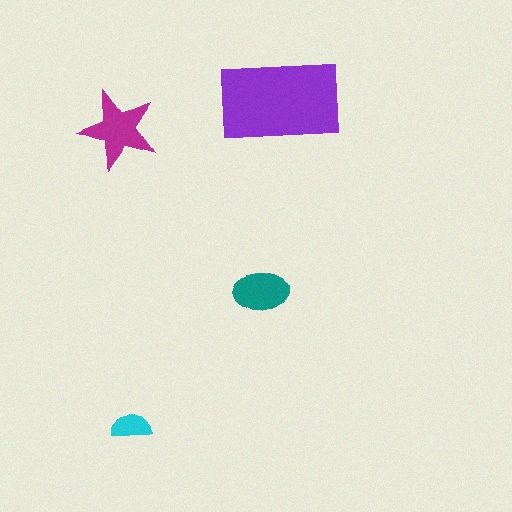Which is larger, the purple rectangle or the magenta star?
The purple rectangle.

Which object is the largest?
The purple rectangle.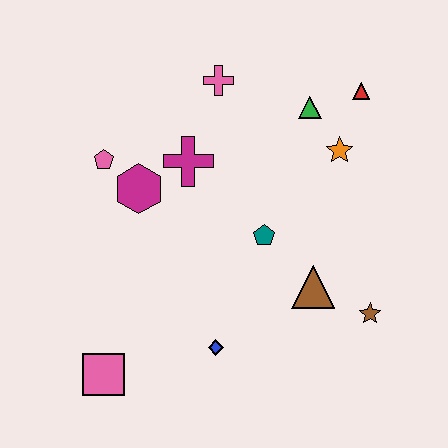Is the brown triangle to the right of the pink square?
Yes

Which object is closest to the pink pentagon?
The magenta hexagon is closest to the pink pentagon.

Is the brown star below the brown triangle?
Yes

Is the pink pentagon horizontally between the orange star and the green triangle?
No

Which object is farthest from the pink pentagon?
The brown star is farthest from the pink pentagon.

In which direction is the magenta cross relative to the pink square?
The magenta cross is above the pink square.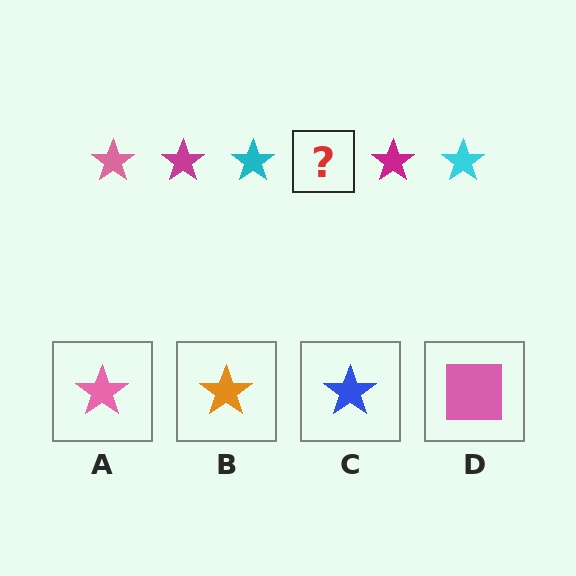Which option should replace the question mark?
Option A.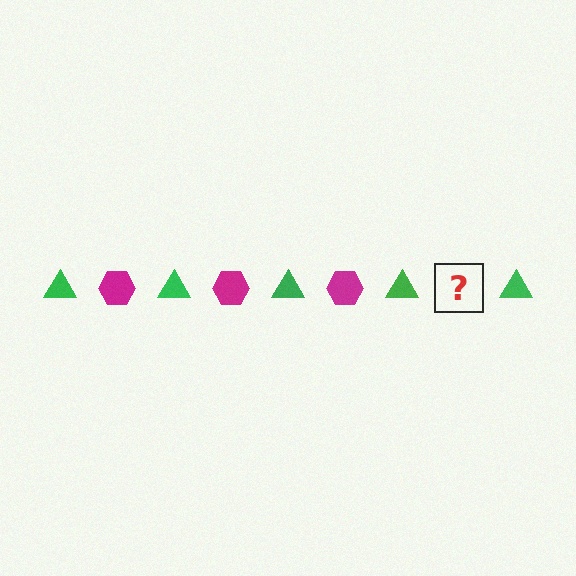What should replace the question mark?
The question mark should be replaced with a magenta hexagon.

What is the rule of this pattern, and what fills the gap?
The rule is that the pattern alternates between green triangle and magenta hexagon. The gap should be filled with a magenta hexagon.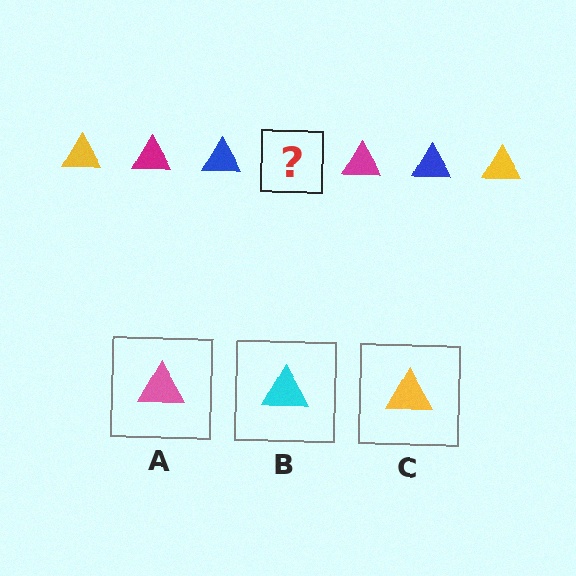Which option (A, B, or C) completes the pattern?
C.